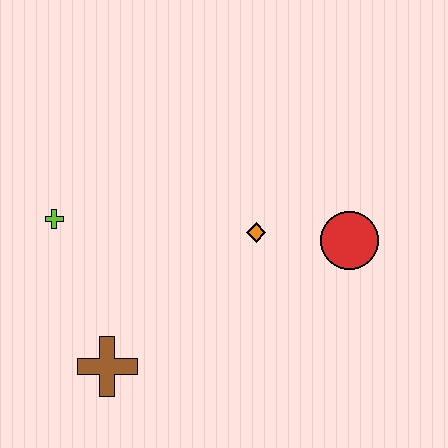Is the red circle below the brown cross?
No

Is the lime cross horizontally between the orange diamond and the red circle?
No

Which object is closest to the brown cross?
The lime cross is closest to the brown cross.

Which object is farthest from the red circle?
The lime cross is farthest from the red circle.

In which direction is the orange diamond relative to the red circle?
The orange diamond is to the left of the red circle.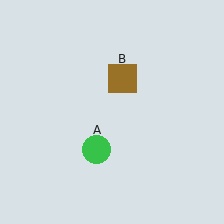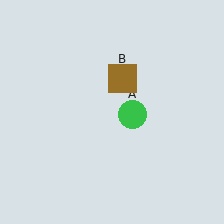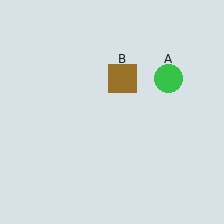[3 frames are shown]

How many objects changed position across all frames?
1 object changed position: green circle (object A).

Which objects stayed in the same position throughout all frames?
Brown square (object B) remained stationary.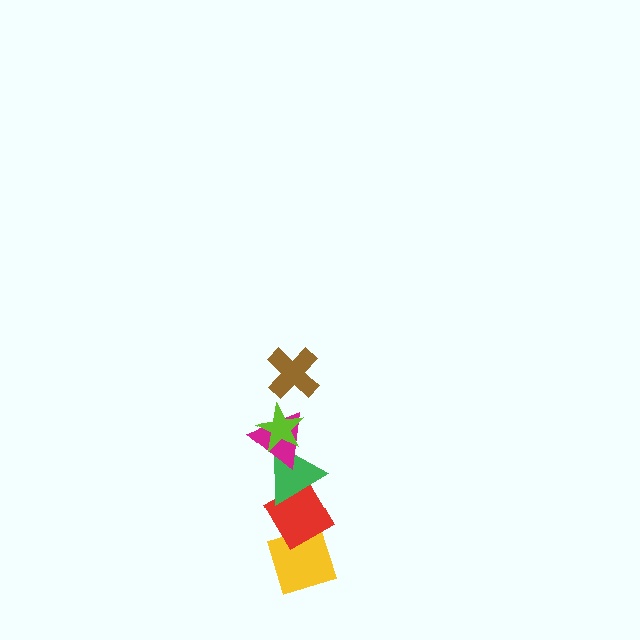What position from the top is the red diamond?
The red diamond is 5th from the top.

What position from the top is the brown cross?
The brown cross is 1st from the top.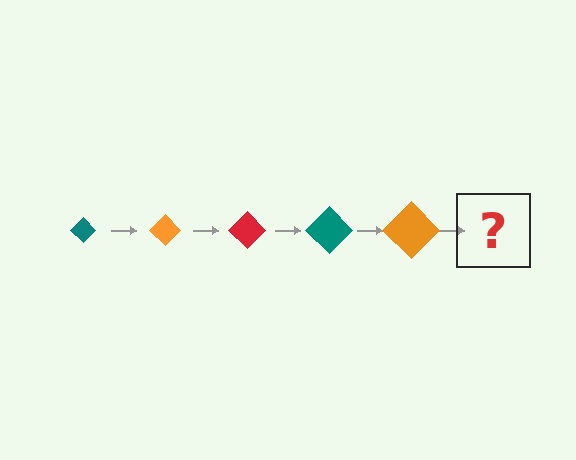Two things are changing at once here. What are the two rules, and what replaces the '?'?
The two rules are that the diamond grows larger each step and the color cycles through teal, orange, and red. The '?' should be a red diamond, larger than the previous one.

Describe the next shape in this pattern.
It should be a red diamond, larger than the previous one.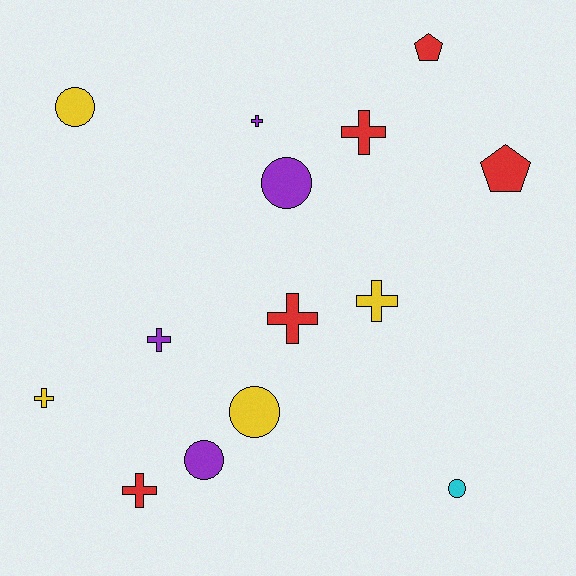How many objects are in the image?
There are 14 objects.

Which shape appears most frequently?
Cross, with 7 objects.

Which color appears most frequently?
Red, with 5 objects.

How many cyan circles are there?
There is 1 cyan circle.